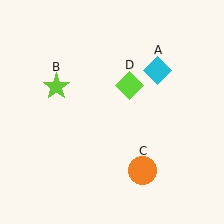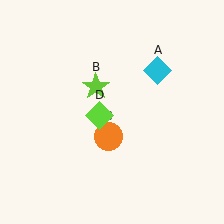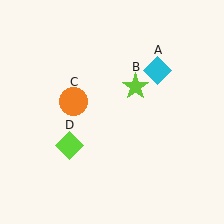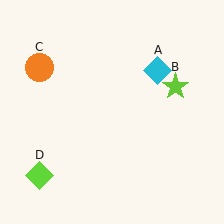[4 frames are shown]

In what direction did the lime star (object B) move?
The lime star (object B) moved right.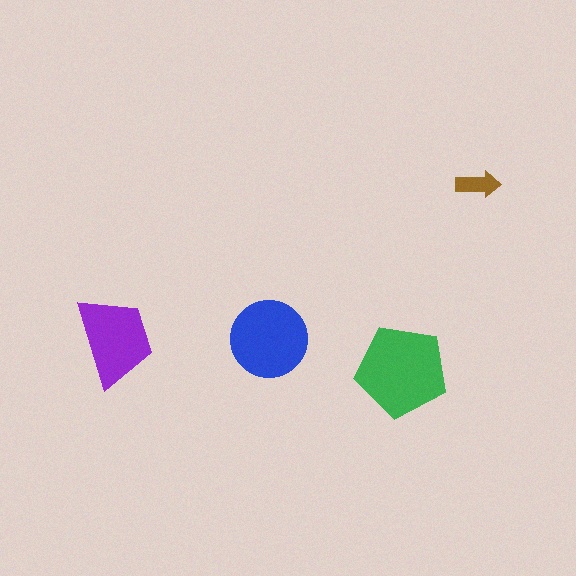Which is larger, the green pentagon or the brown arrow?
The green pentagon.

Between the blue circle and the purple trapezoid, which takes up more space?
The blue circle.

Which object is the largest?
The green pentagon.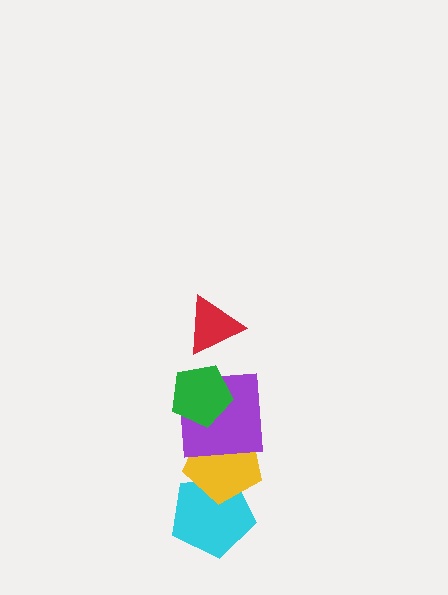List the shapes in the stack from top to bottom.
From top to bottom: the red triangle, the green pentagon, the purple square, the yellow pentagon, the cyan pentagon.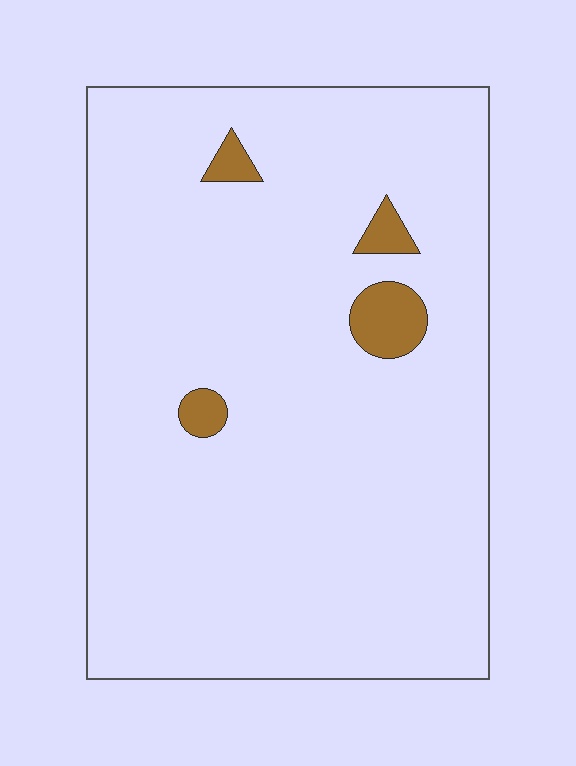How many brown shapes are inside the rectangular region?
4.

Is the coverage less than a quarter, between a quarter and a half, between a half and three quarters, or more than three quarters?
Less than a quarter.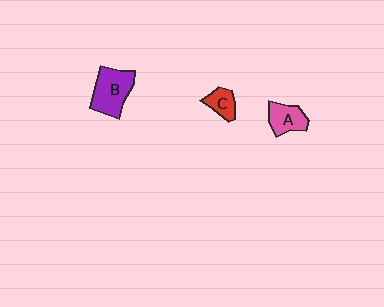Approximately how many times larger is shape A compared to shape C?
Approximately 1.4 times.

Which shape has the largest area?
Shape B (purple).